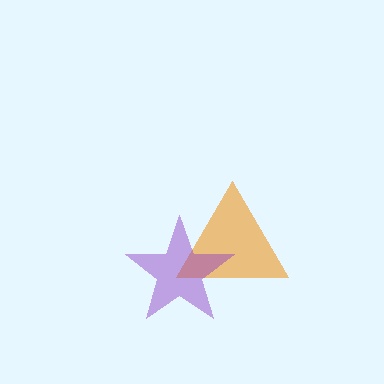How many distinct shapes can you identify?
There are 2 distinct shapes: an orange triangle, a purple star.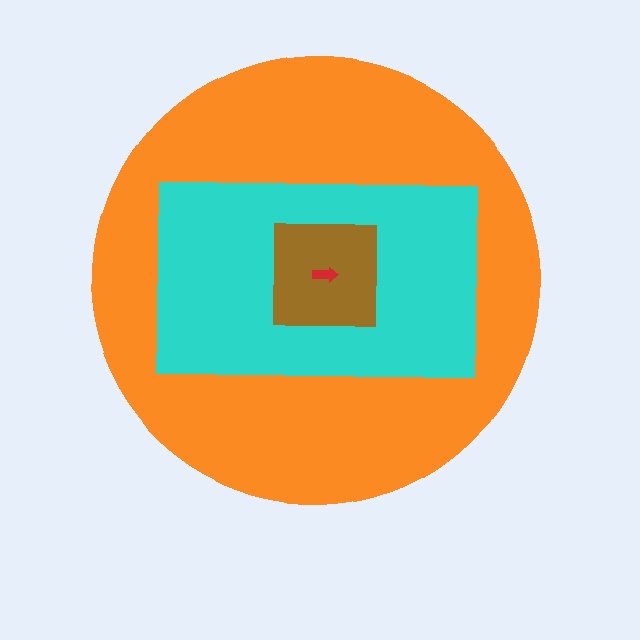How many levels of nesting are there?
4.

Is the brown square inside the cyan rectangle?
Yes.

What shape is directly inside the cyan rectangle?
The brown square.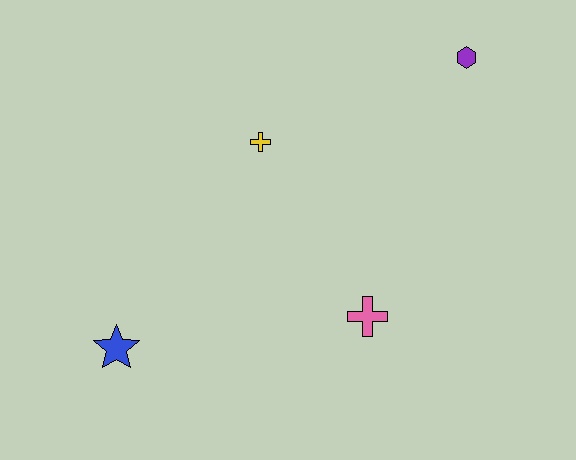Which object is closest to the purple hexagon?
The yellow cross is closest to the purple hexagon.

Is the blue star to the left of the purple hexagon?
Yes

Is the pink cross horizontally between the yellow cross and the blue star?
No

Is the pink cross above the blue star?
Yes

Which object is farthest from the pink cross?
The purple hexagon is farthest from the pink cross.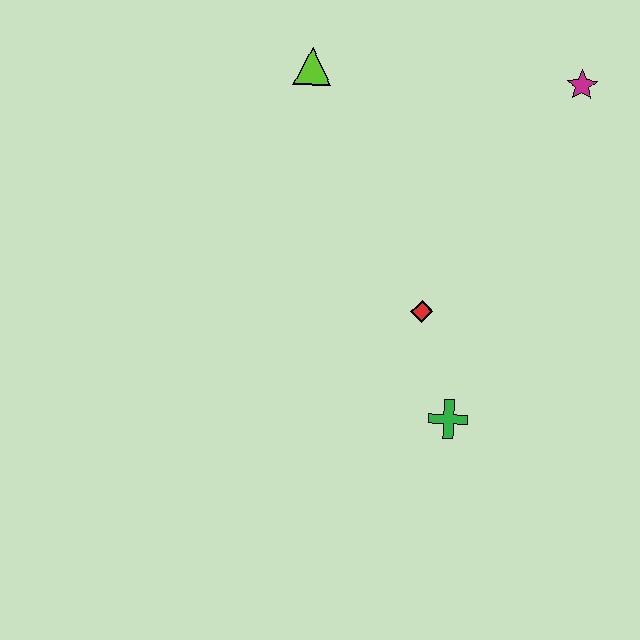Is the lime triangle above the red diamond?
Yes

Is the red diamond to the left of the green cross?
Yes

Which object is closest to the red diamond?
The green cross is closest to the red diamond.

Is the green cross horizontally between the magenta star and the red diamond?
Yes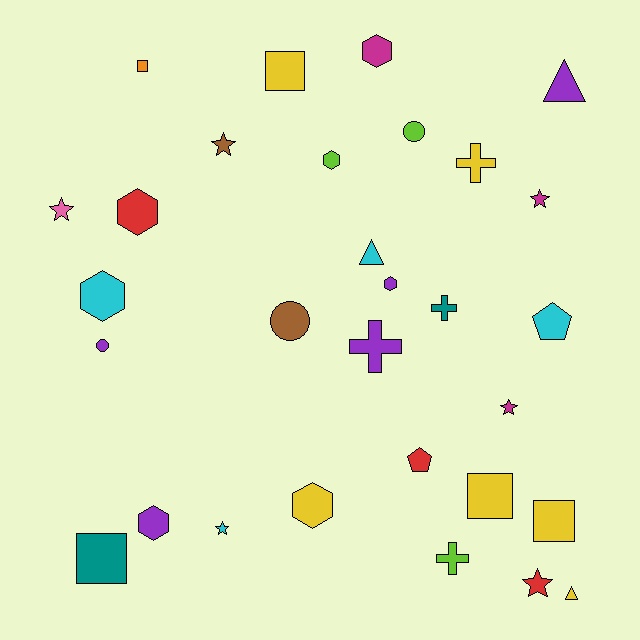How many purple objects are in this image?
There are 5 purple objects.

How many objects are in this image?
There are 30 objects.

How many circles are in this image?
There are 3 circles.